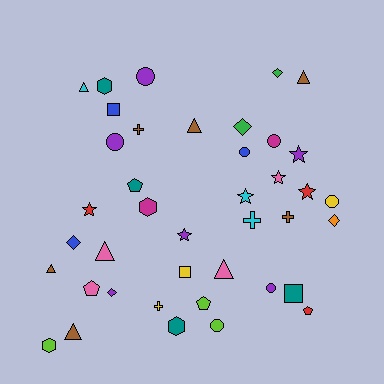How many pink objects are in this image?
There are 4 pink objects.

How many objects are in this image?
There are 40 objects.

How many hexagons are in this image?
There are 4 hexagons.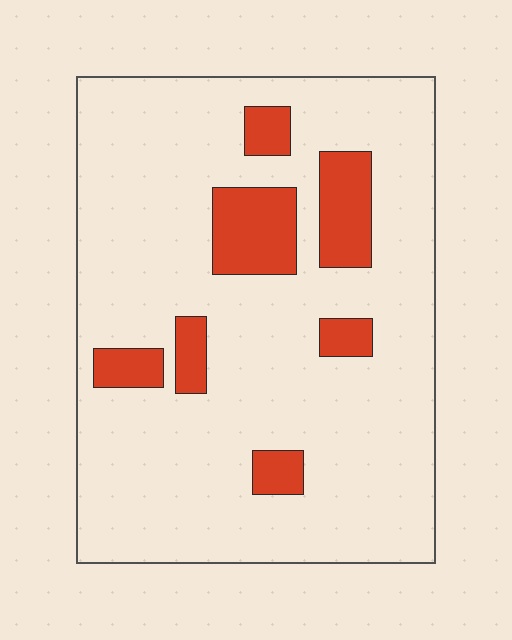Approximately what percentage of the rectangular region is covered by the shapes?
Approximately 15%.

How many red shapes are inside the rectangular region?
7.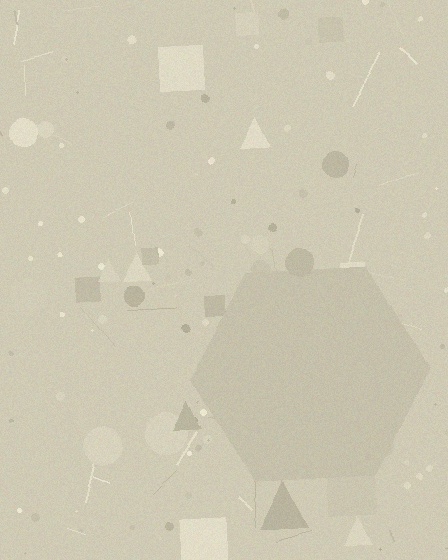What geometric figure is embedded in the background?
A hexagon is embedded in the background.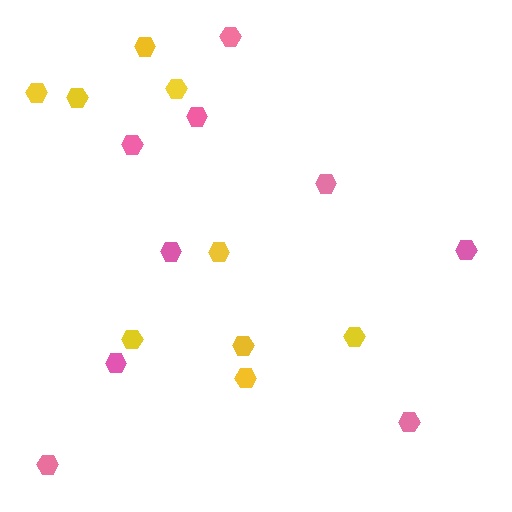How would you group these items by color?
There are 2 groups: one group of pink hexagons (9) and one group of yellow hexagons (9).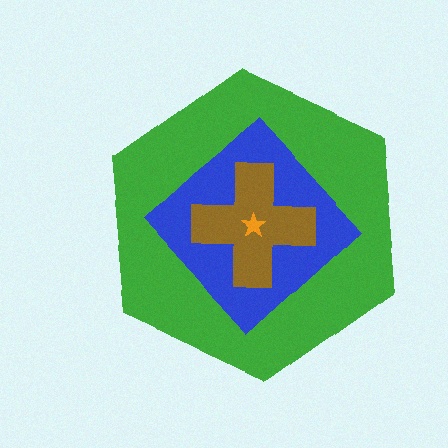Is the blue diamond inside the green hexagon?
Yes.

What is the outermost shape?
The green hexagon.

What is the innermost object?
The orange star.